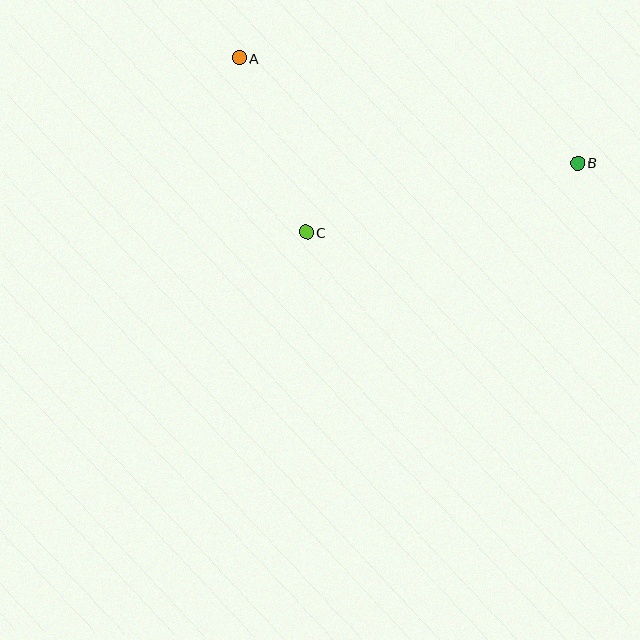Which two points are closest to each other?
Points A and C are closest to each other.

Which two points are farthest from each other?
Points A and B are farthest from each other.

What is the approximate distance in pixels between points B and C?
The distance between B and C is approximately 280 pixels.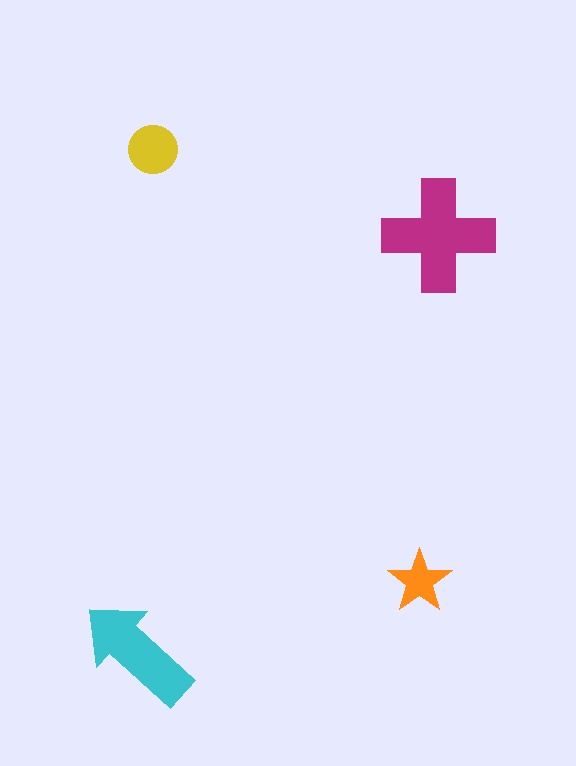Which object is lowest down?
The cyan arrow is bottommost.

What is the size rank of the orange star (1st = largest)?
4th.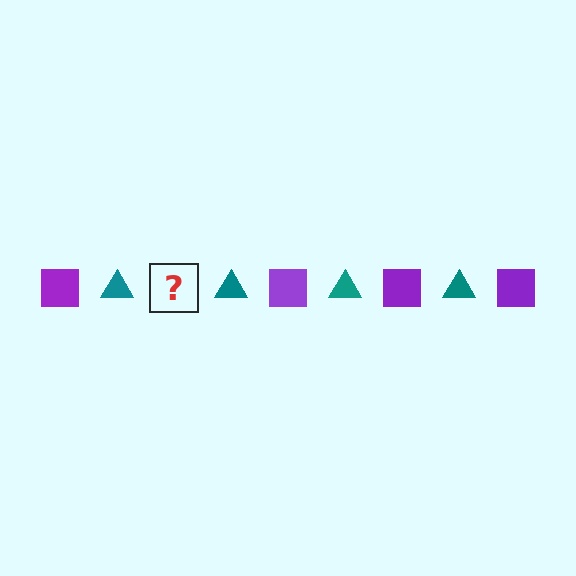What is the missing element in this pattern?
The missing element is a purple square.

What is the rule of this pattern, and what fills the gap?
The rule is that the pattern alternates between purple square and teal triangle. The gap should be filled with a purple square.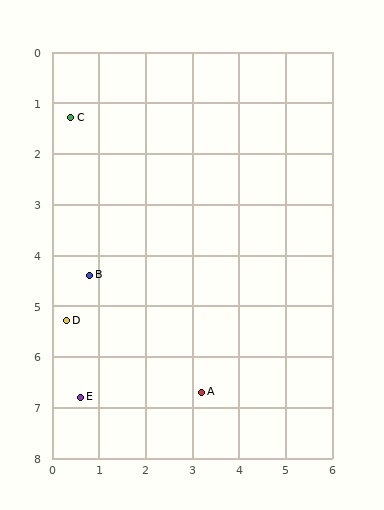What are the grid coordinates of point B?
Point B is at approximately (0.8, 4.4).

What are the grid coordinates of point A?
Point A is at approximately (3.2, 6.7).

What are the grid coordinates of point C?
Point C is at approximately (0.4, 1.3).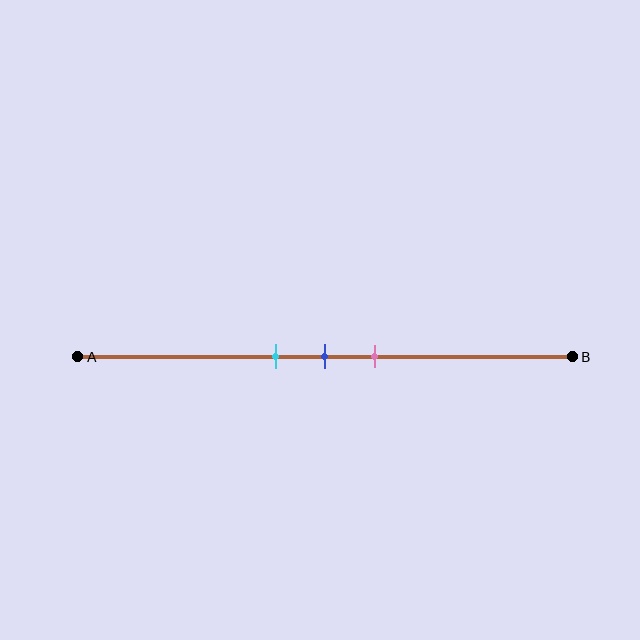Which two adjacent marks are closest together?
The cyan and blue marks are the closest adjacent pair.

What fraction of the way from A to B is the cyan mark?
The cyan mark is approximately 40% (0.4) of the way from A to B.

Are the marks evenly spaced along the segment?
Yes, the marks are approximately evenly spaced.